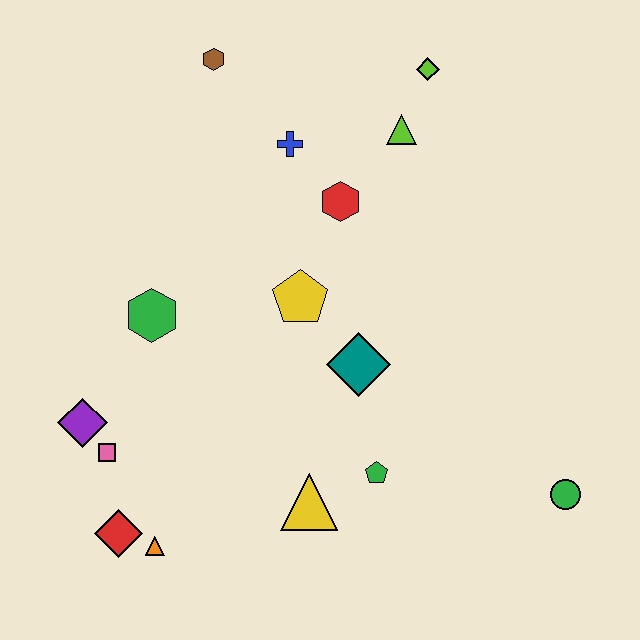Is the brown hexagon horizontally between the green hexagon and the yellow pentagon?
Yes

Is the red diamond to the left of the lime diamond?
Yes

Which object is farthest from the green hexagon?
The green circle is farthest from the green hexagon.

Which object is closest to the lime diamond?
The lime triangle is closest to the lime diamond.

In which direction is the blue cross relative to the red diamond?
The blue cross is above the red diamond.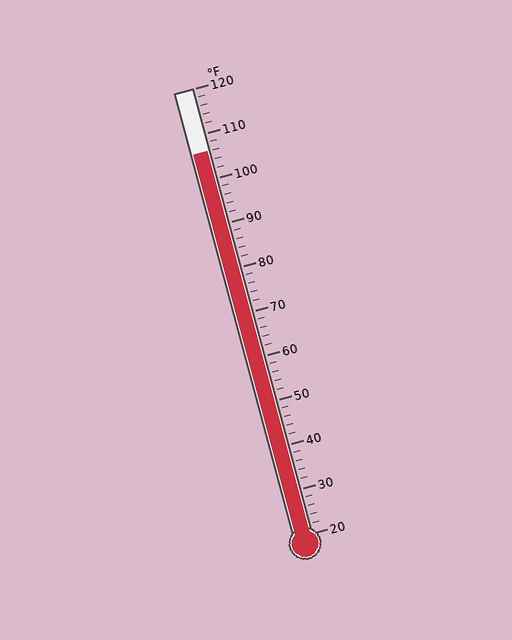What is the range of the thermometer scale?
The thermometer scale ranges from 20°F to 120°F.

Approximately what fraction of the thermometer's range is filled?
The thermometer is filled to approximately 85% of its range.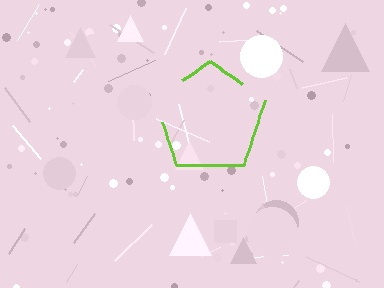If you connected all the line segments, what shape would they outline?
They would outline a pentagon.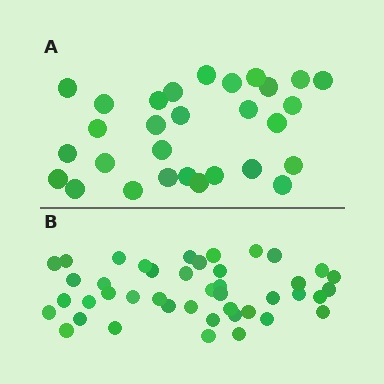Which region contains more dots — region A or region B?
Region B (the bottom region) has more dots.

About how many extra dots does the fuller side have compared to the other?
Region B has approximately 15 more dots than region A.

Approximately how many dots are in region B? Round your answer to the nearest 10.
About 40 dots. (The exact count is 43, which rounds to 40.)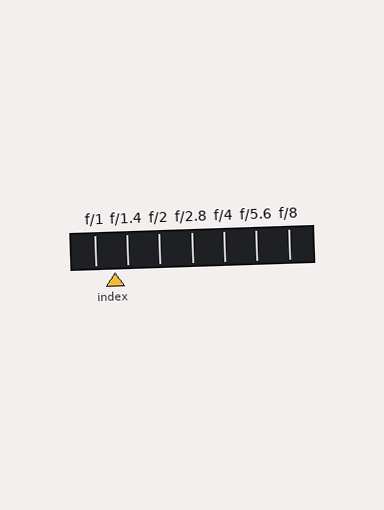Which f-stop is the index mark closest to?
The index mark is closest to f/1.4.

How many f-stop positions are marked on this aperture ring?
There are 7 f-stop positions marked.